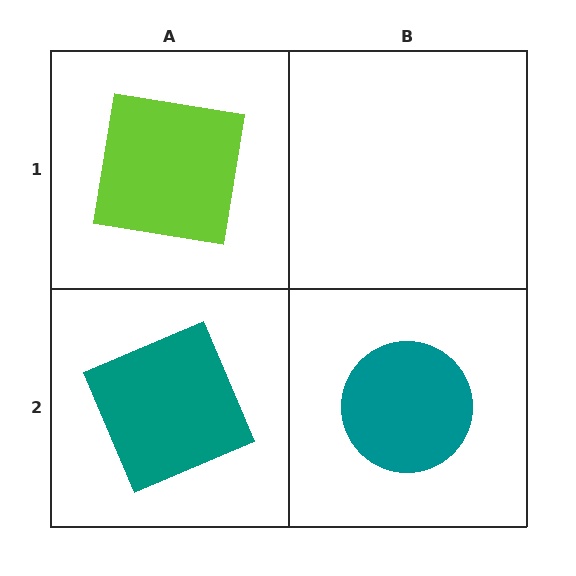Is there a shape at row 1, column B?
No, that cell is empty.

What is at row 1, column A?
A lime square.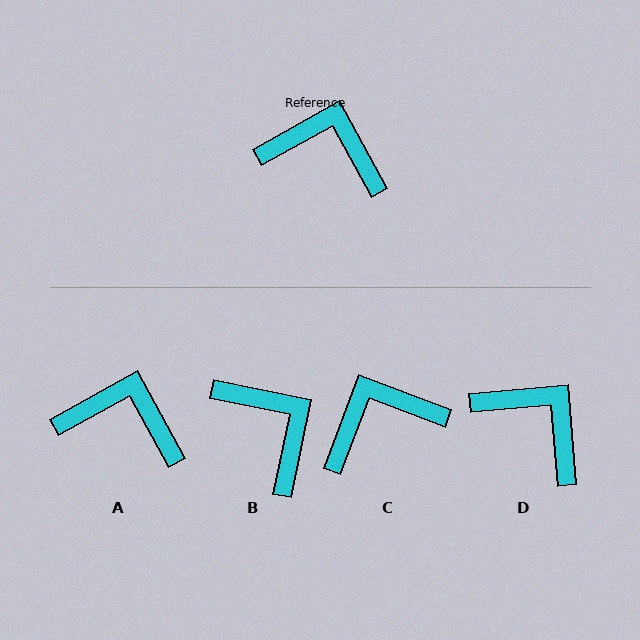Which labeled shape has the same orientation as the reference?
A.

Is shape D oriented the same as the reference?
No, it is off by about 24 degrees.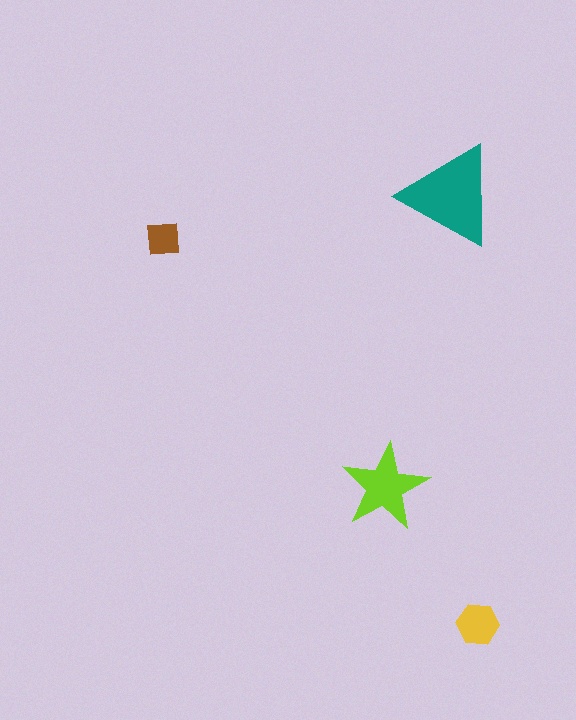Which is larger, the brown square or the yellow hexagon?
The yellow hexagon.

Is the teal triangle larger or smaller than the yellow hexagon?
Larger.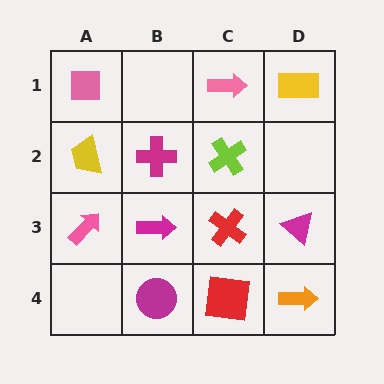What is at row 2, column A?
A yellow trapezoid.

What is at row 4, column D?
An orange arrow.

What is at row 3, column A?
A pink arrow.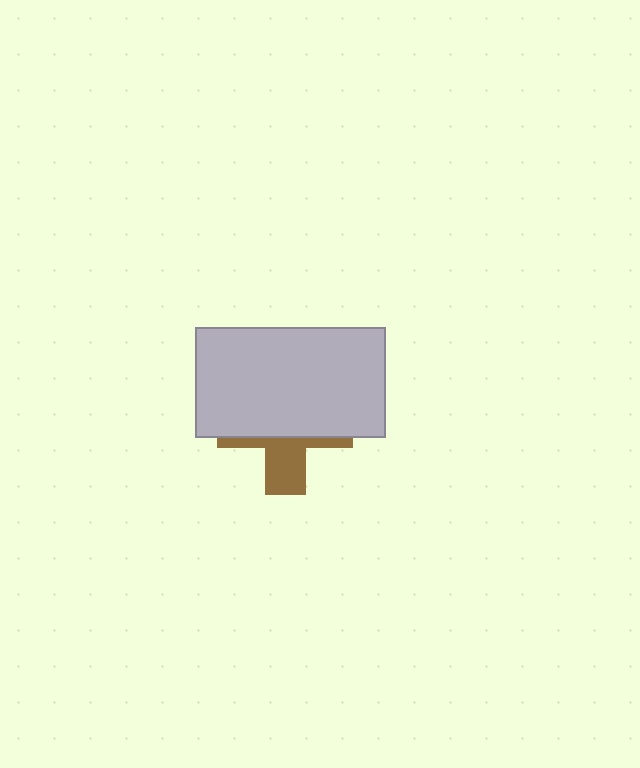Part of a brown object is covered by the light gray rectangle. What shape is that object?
It is a cross.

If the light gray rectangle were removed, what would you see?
You would see the complete brown cross.